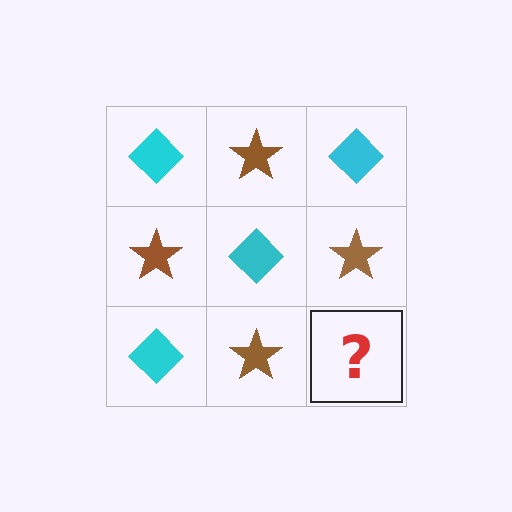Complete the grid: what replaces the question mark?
The question mark should be replaced with a cyan diamond.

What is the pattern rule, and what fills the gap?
The rule is that it alternates cyan diamond and brown star in a checkerboard pattern. The gap should be filled with a cyan diamond.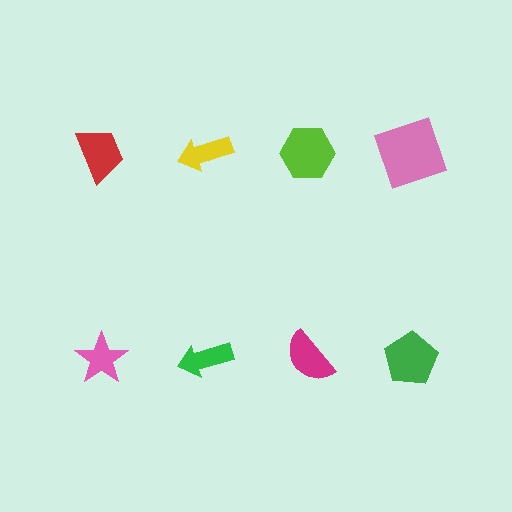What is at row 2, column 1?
A pink star.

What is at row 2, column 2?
A green arrow.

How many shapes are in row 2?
4 shapes.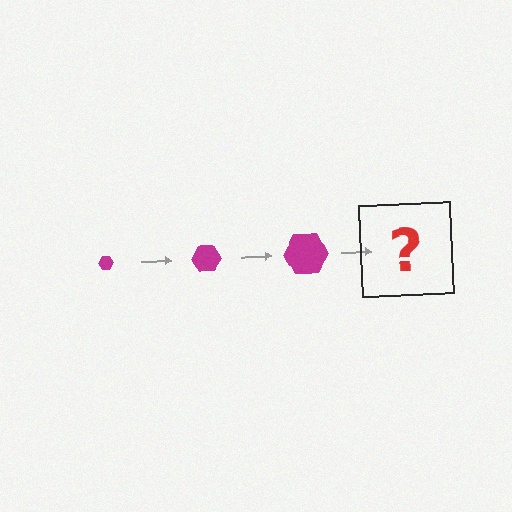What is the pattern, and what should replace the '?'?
The pattern is that the hexagon gets progressively larger each step. The '?' should be a magenta hexagon, larger than the previous one.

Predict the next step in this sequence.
The next step is a magenta hexagon, larger than the previous one.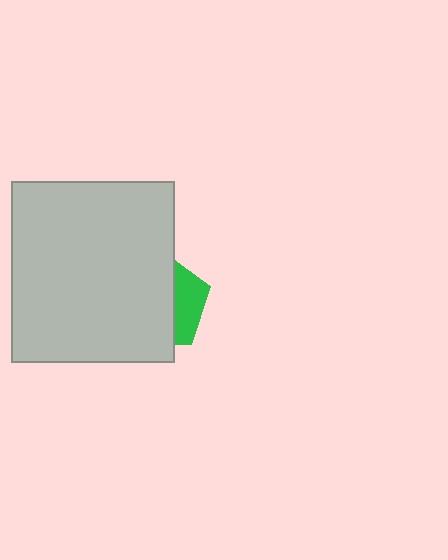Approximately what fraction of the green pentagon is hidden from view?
Roughly 70% of the green pentagon is hidden behind the light gray rectangle.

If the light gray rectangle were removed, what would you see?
You would see the complete green pentagon.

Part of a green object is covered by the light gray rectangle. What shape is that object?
It is a pentagon.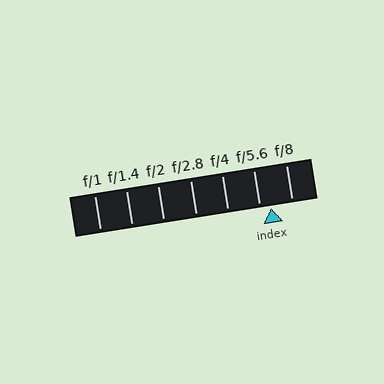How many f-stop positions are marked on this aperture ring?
There are 7 f-stop positions marked.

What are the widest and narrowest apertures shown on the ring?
The widest aperture shown is f/1 and the narrowest is f/8.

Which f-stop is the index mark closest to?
The index mark is closest to f/5.6.